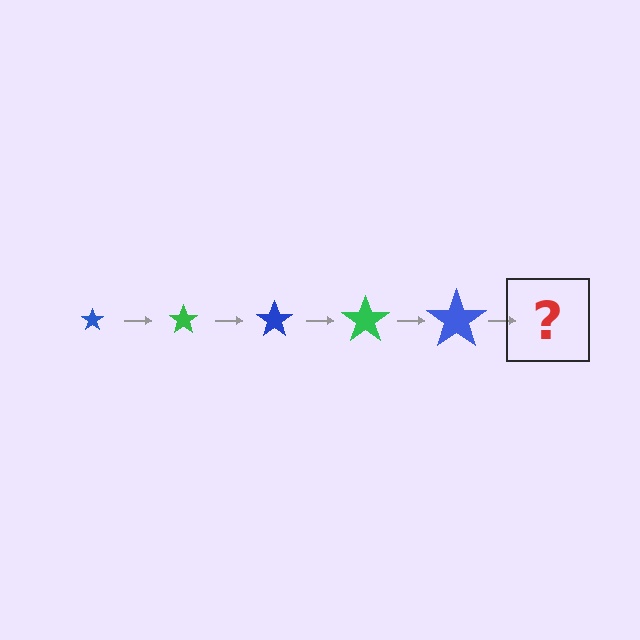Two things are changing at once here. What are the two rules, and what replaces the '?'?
The two rules are that the star grows larger each step and the color cycles through blue and green. The '?' should be a green star, larger than the previous one.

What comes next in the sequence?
The next element should be a green star, larger than the previous one.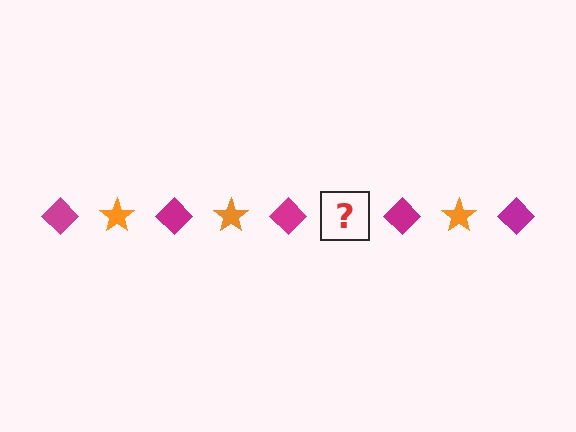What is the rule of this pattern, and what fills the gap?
The rule is that the pattern alternates between magenta diamond and orange star. The gap should be filled with an orange star.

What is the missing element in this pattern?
The missing element is an orange star.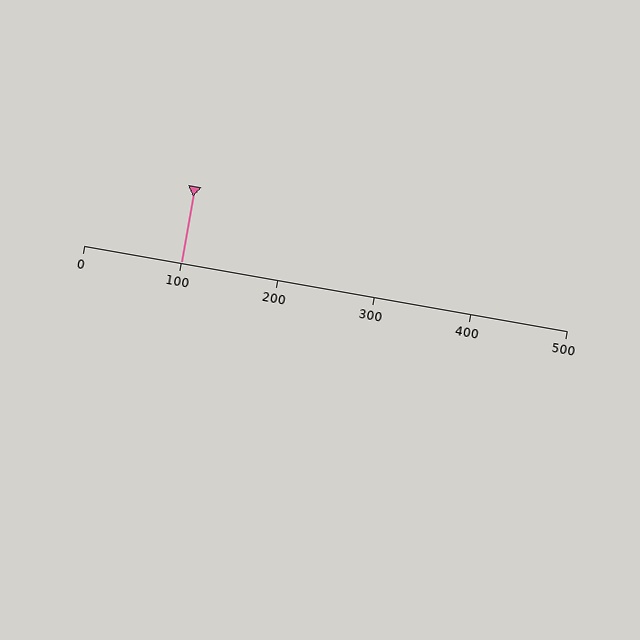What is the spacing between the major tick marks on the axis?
The major ticks are spaced 100 apart.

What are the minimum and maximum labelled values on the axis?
The axis runs from 0 to 500.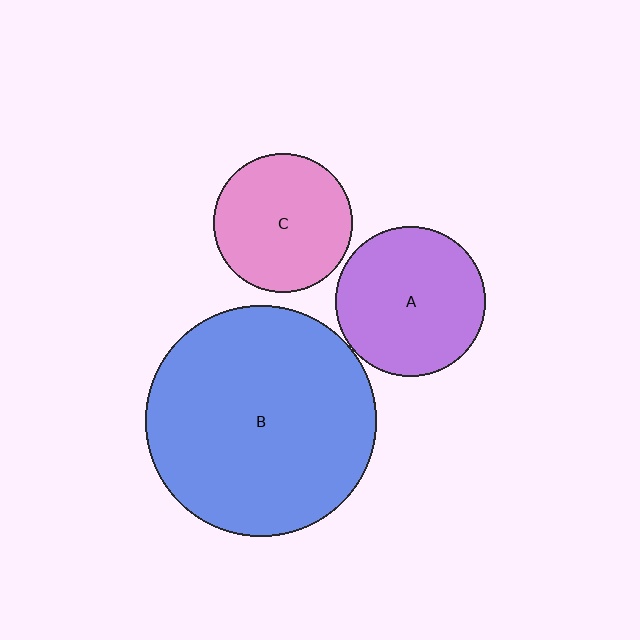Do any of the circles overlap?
No, none of the circles overlap.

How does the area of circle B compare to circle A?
Approximately 2.4 times.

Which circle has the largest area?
Circle B (blue).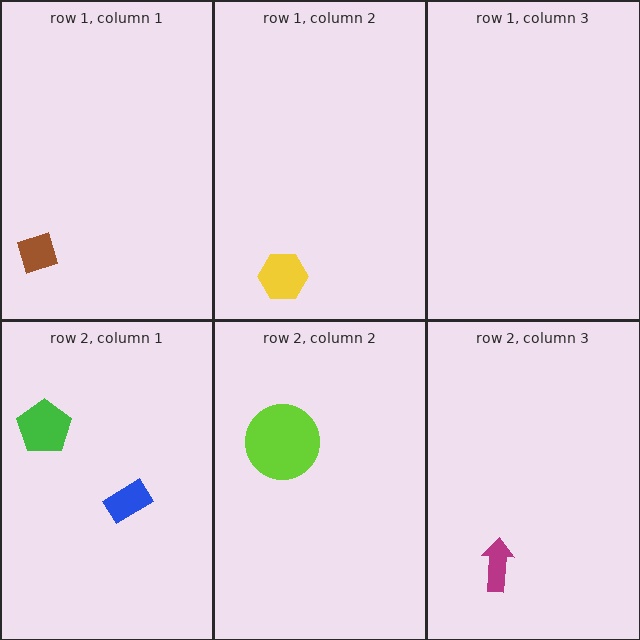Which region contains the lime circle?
The row 2, column 2 region.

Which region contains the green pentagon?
The row 2, column 1 region.